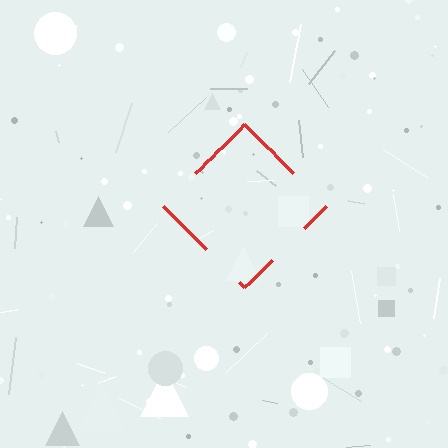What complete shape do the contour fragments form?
The contour fragments form a diamond.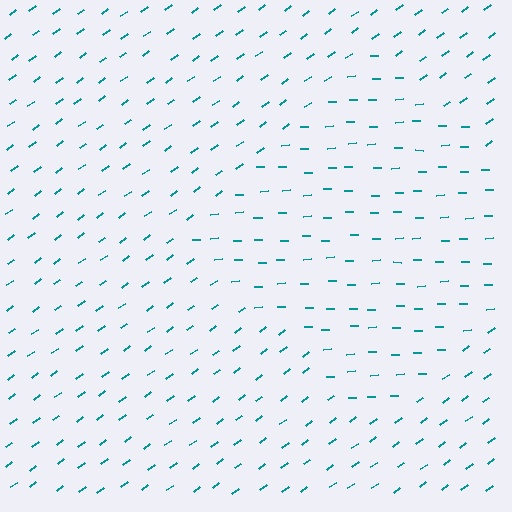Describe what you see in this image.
The image is filled with small teal line segments. A diamond region in the image has lines oriented differently from the surrounding lines, creating a visible texture boundary.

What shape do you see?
I see a diamond.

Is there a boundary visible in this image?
Yes, there is a texture boundary formed by a change in line orientation.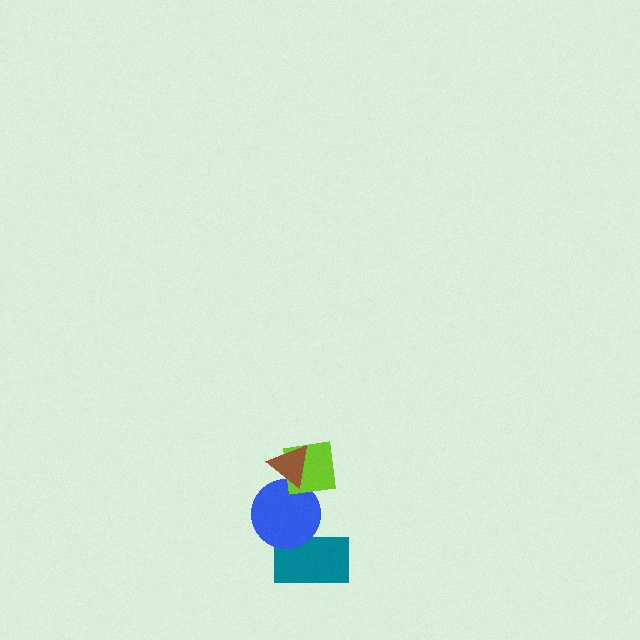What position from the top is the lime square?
The lime square is 2nd from the top.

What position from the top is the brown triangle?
The brown triangle is 1st from the top.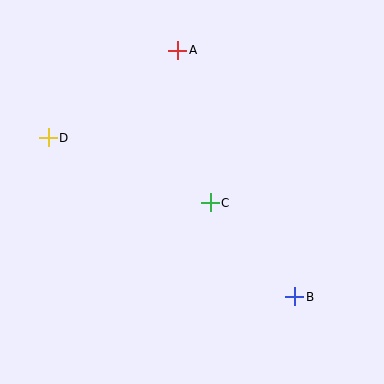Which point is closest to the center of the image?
Point C at (210, 203) is closest to the center.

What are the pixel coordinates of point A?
Point A is at (178, 50).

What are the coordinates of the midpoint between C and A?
The midpoint between C and A is at (194, 126).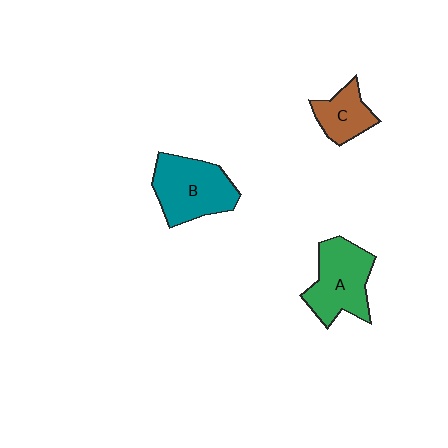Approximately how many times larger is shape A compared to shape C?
Approximately 1.7 times.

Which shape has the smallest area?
Shape C (brown).